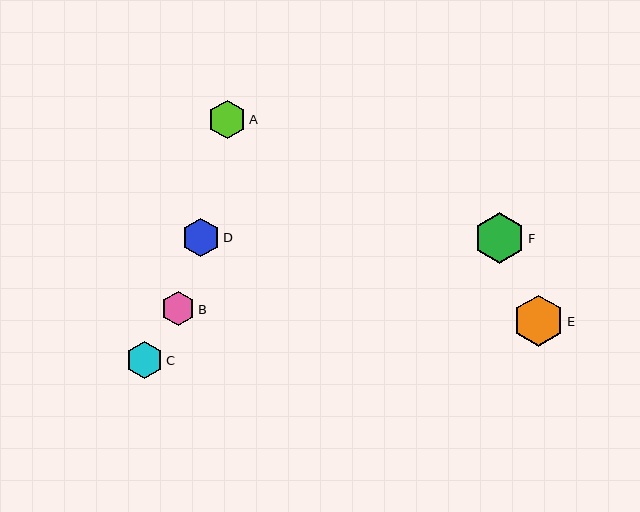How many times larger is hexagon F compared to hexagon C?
Hexagon F is approximately 1.4 times the size of hexagon C.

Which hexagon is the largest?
Hexagon E is the largest with a size of approximately 51 pixels.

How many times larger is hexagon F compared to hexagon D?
Hexagon F is approximately 1.3 times the size of hexagon D.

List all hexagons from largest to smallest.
From largest to smallest: E, F, A, D, C, B.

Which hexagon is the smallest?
Hexagon B is the smallest with a size of approximately 34 pixels.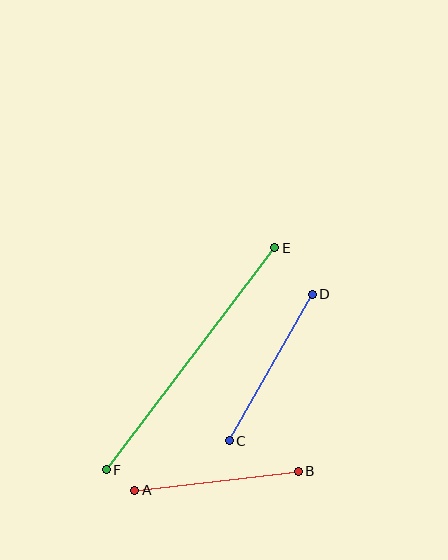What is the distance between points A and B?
The distance is approximately 165 pixels.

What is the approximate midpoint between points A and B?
The midpoint is at approximately (216, 481) pixels.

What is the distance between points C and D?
The distance is approximately 169 pixels.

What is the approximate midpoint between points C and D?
The midpoint is at approximately (271, 367) pixels.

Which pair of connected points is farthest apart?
Points E and F are farthest apart.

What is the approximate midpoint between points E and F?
The midpoint is at approximately (191, 359) pixels.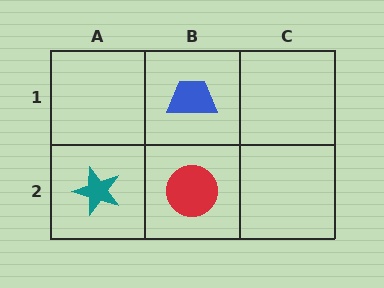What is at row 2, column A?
A teal star.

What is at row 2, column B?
A red circle.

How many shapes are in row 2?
2 shapes.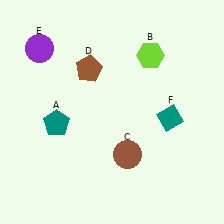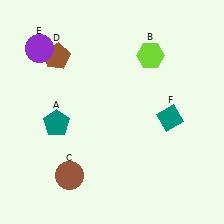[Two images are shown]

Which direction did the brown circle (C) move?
The brown circle (C) moved left.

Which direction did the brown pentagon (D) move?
The brown pentagon (D) moved left.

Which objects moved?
The objects that moved are: the brown circle (C), the brown pentagon (D).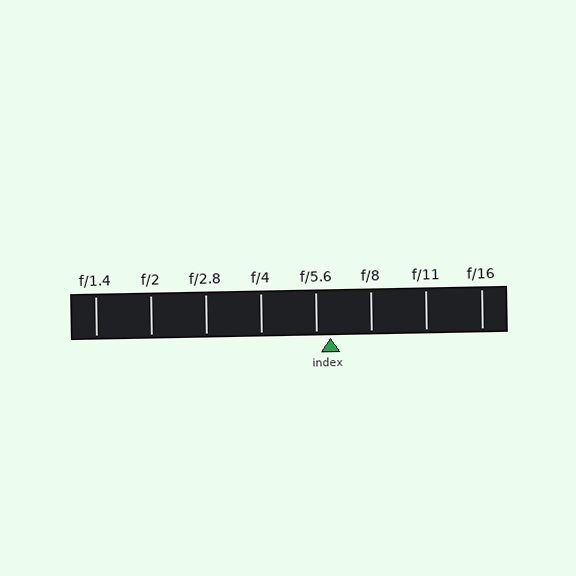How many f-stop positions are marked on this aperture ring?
There are 8 f-stop positions marked.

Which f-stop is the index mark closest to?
The index mark is closest to f/5.6.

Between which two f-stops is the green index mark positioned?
The index mark is between f/5.6 and f/8.